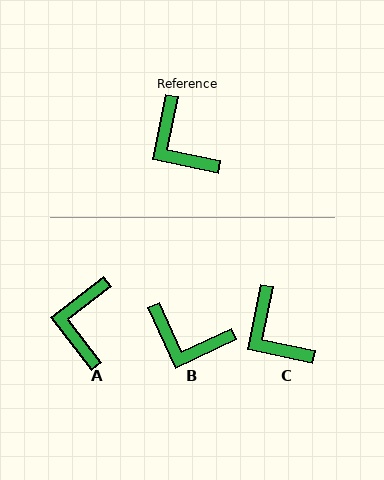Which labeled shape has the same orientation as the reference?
C.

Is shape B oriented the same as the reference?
No, it is off by about 37 degrees.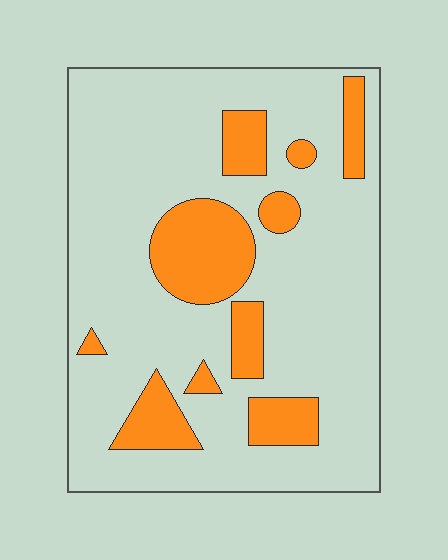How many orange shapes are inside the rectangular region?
10.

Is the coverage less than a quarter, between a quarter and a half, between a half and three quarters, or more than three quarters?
Less than a quarter.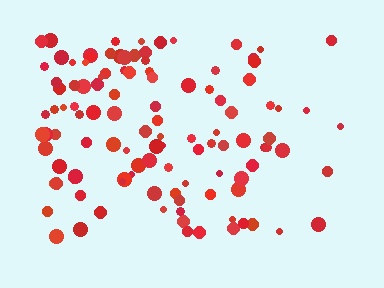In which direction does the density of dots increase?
From right to left, with the left side densest.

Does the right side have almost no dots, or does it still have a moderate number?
Still a moderate number, just noticeably fewer than the left.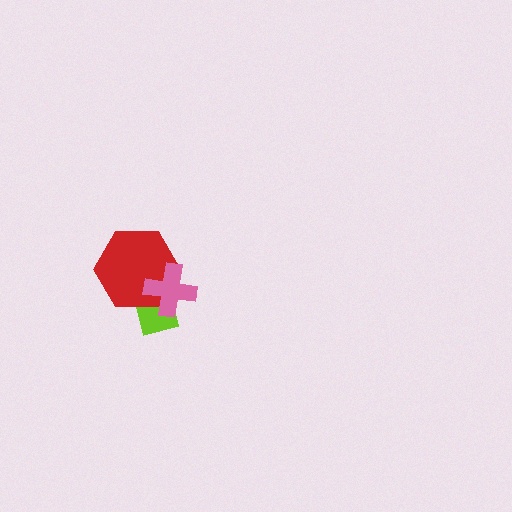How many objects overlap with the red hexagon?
2 objects overlap with the red hexagon.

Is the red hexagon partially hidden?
Yes, it is partially covered by another shape.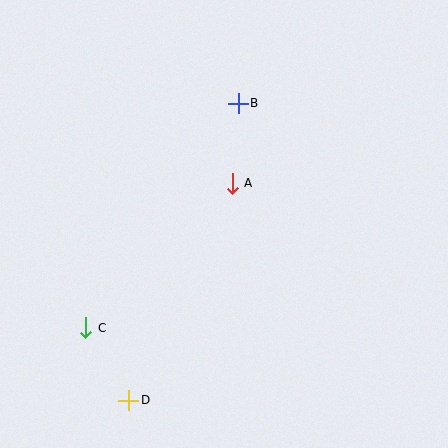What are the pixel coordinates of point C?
Point C is at (86, 328).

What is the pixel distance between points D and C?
The distance between D and C is 84 pixels.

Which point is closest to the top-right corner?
Point B is closest to the top-right corner.